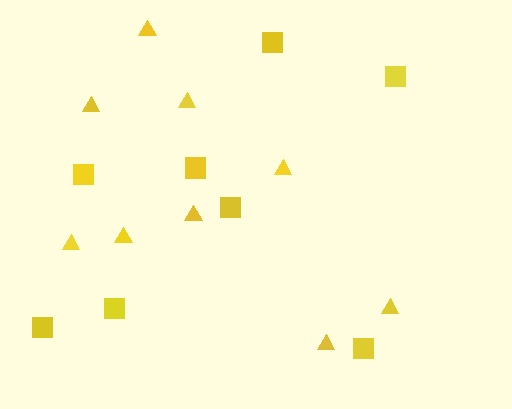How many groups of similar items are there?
There are 2 groups: one group of triangles (9) and one group of squares (8).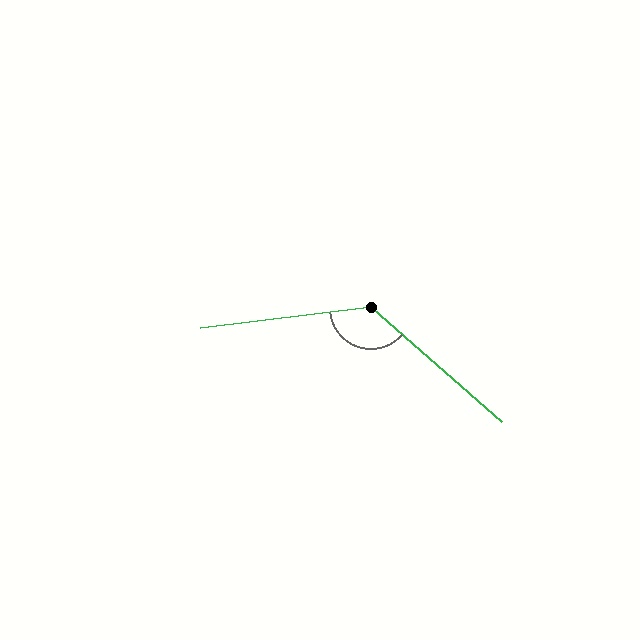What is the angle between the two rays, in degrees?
Approximately 132 degrees.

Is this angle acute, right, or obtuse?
It is obtuse.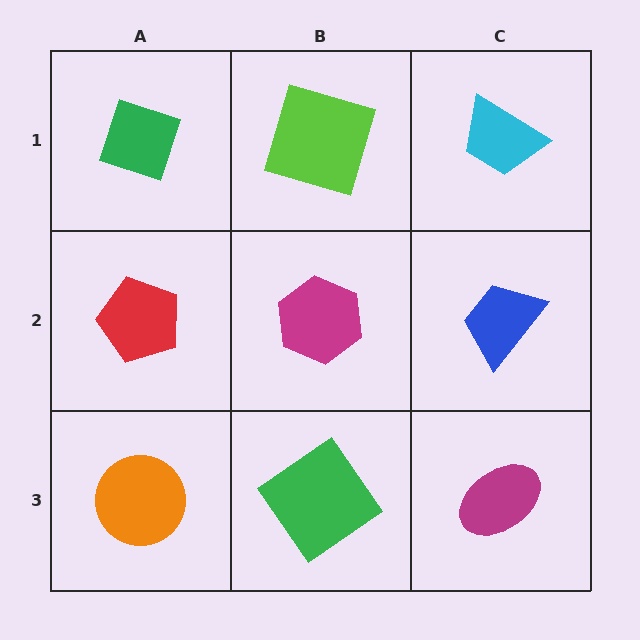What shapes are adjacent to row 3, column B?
A magenta hexagon (row 2, column B), an orange circle (row 3, column A), a magenta ellipse (row 3, column C).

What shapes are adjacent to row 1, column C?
A blue trapezoid (row 2, column C), a lime square (row 1, column B).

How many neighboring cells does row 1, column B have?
3.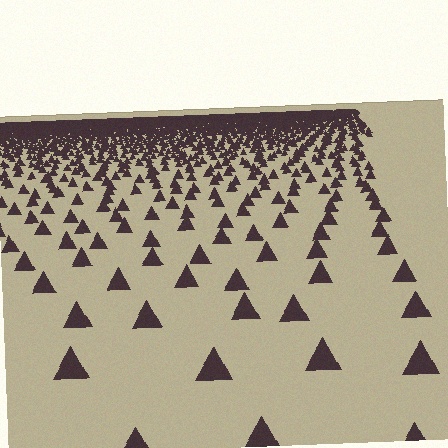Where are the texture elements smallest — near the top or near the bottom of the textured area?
Near the top.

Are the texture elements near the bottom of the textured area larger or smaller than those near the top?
Larger. Near the bottom, elements are closer to the viewer and appear at a bigger on-screen size.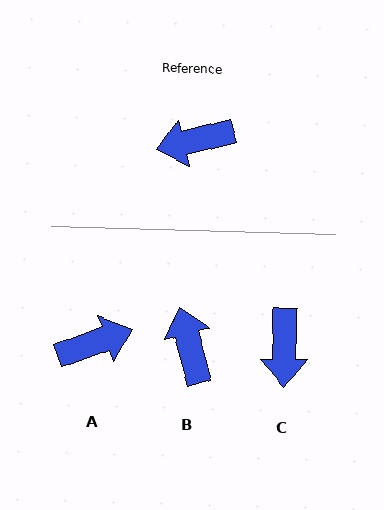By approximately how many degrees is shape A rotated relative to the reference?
Approximately 174 degrees clockwise.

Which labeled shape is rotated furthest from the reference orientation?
A, about 174 degrees away.